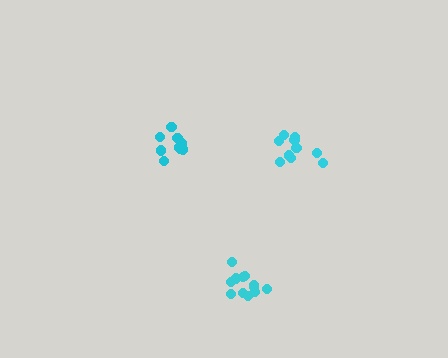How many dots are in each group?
Group 1: 10 dots, Group 2: 12 dots, Group 3: 9 dots (31 total).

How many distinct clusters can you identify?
There are 3 distinct clusters.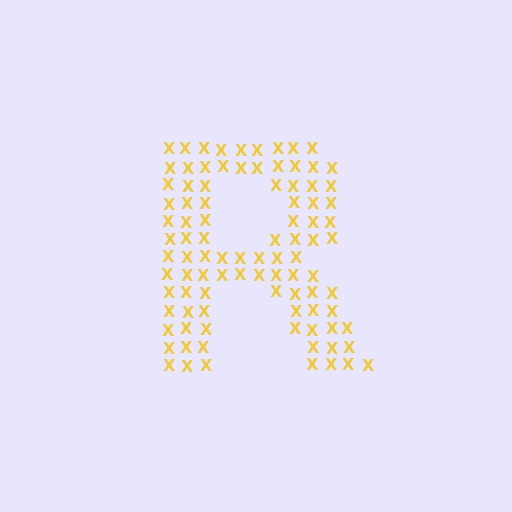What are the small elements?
The small elements are letter X's.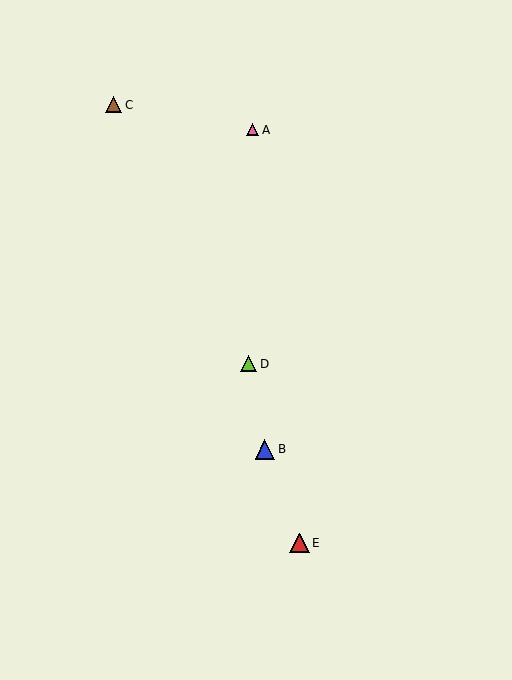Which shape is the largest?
The red triangle (labeled E) is the largest.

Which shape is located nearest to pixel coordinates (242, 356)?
The lime triangle (labeled D) at (248, 364) is nearest to that location.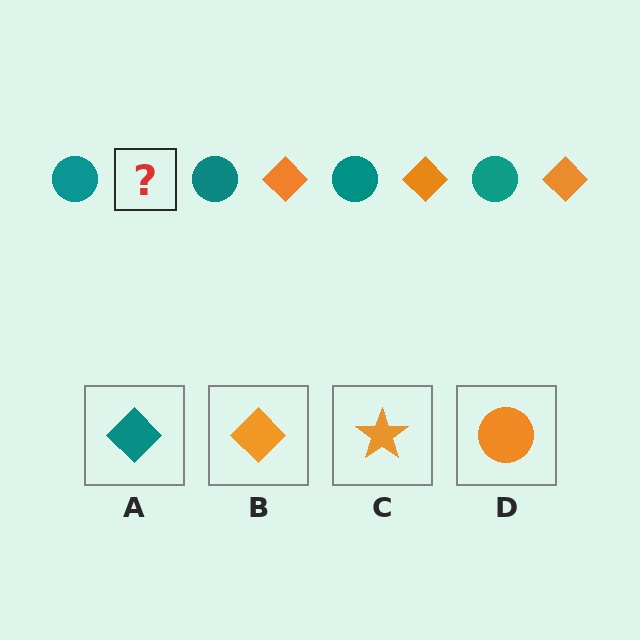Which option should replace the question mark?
Option B.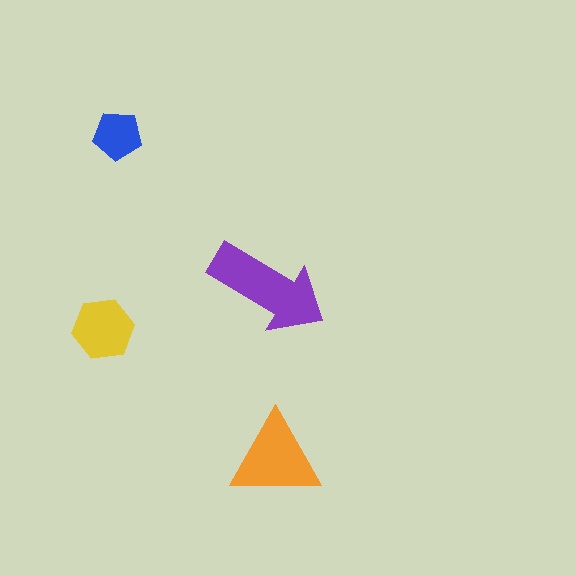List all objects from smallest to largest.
The blue pentagon, the yellow hexagon, the orange triangle, the purple arrow.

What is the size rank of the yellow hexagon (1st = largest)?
3rd.